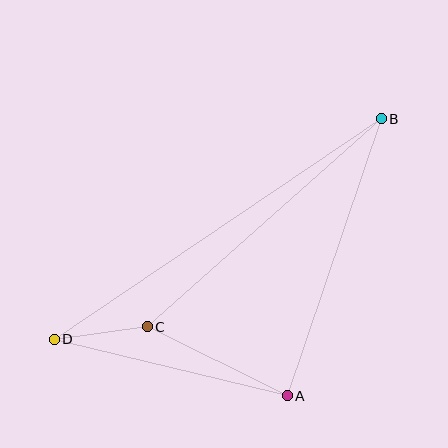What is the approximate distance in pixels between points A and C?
The distance between A and C is approximately 156 pixels.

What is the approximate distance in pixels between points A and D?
The distance between A and D is approximately 240 pixels.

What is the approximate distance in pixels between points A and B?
The distance between A and B is approximately 292 pixels.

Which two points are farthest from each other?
Points B and D are farthest from each other.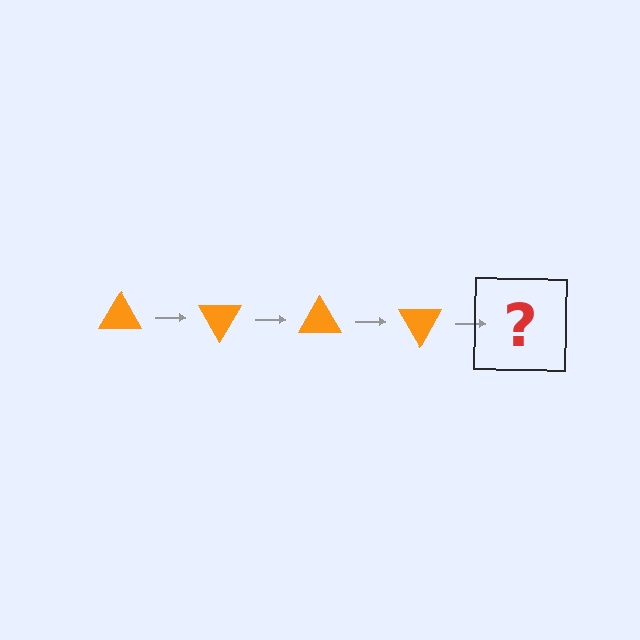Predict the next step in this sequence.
The next step is an orange triangle rotated 240 degrees.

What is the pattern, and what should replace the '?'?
The pattern is that the triangle rotates 60 degrees each step. The '?' should be an orange triangle rotated 240 degrees.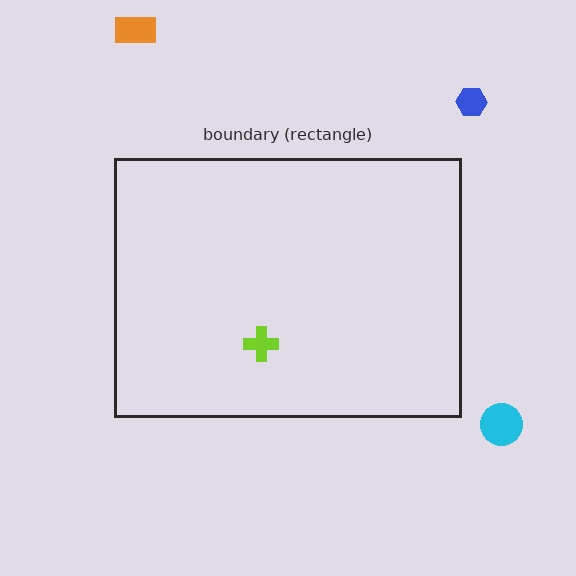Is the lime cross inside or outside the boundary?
Inside.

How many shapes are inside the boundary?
1 inside, 3 outside.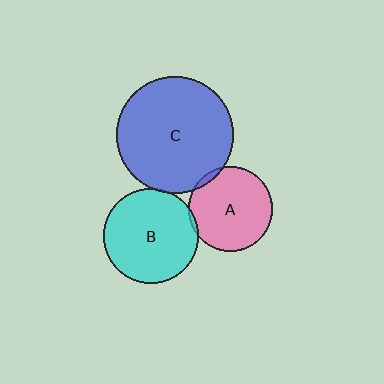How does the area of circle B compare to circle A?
Approximately 1.3 times.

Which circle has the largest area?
Circle C (blue).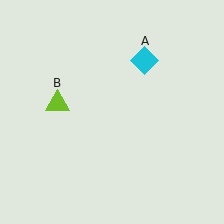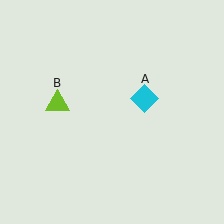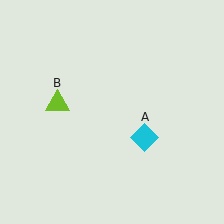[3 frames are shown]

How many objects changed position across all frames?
1 object changed position: cyan diamond (object A).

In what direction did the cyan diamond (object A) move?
The cyan diamond (object A) moved down.